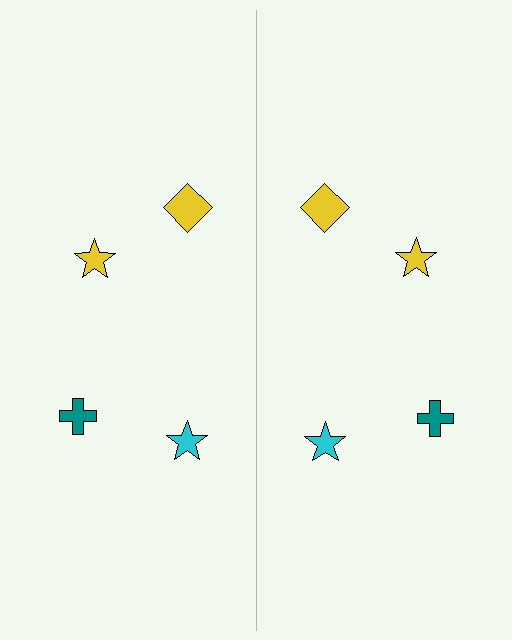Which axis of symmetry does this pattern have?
The pattern has a vertical axis of symmetry running through the center of the image.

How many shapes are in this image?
There are 8 shapes in this image.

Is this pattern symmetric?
Yes, this pattern has bilateral (reflection) symmetry.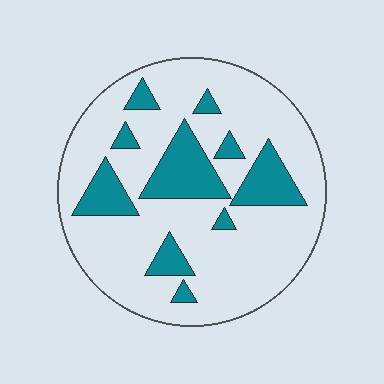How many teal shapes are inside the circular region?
10.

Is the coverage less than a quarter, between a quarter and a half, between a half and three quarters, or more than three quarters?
Less than a quarter.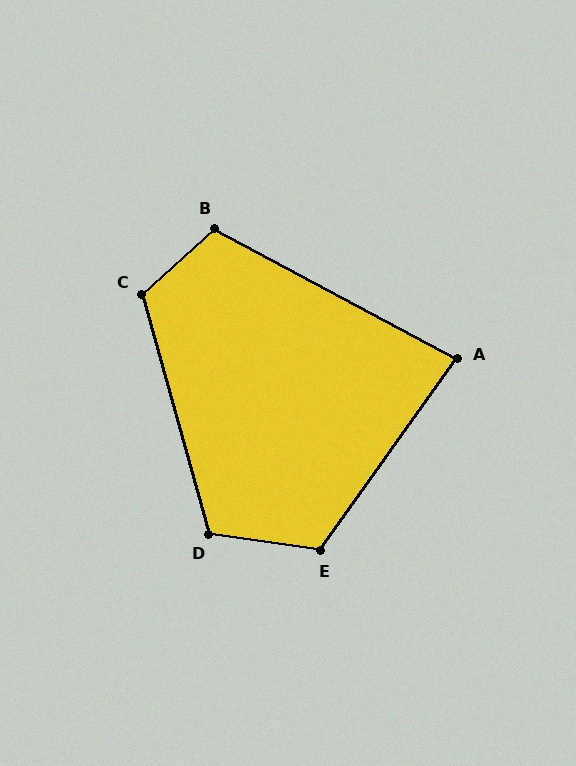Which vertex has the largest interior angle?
E, at approximately 117 degrees.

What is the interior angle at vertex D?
Approximately 114 degrees (obtuse).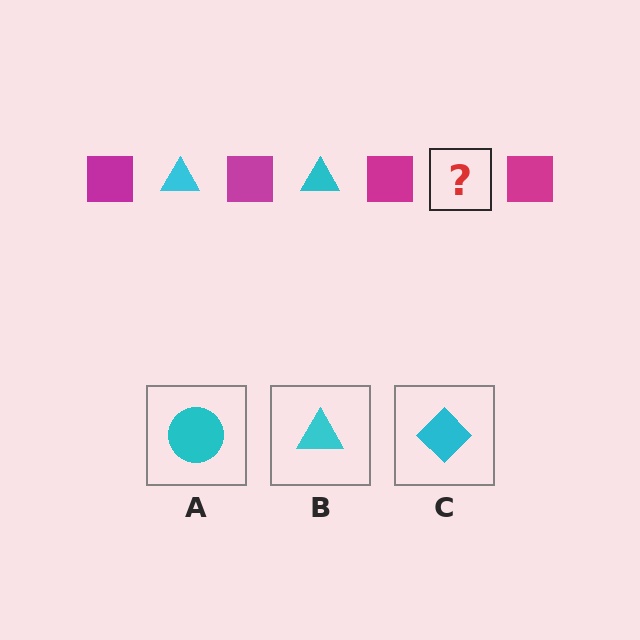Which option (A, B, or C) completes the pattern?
B.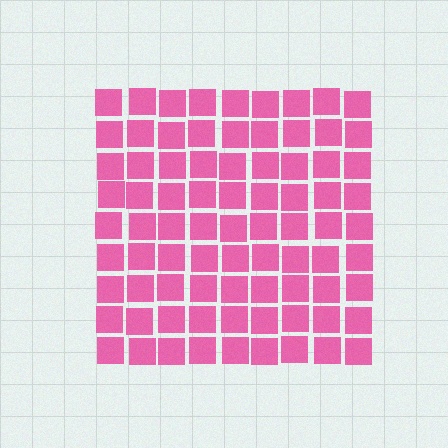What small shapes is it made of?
It is made of small squares.